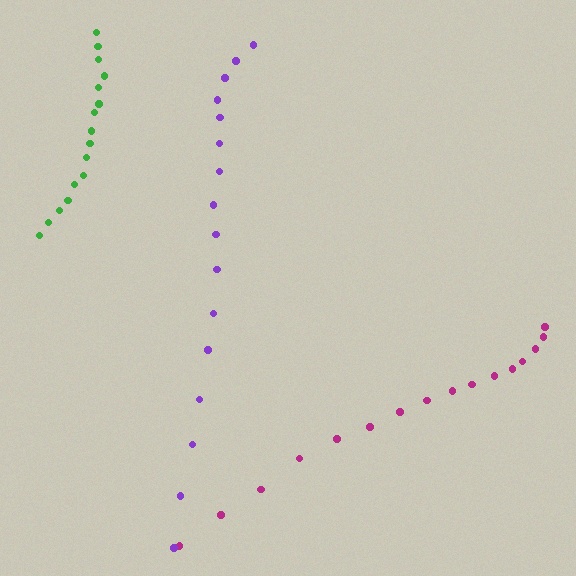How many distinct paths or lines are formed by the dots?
There are 3 distinct paths.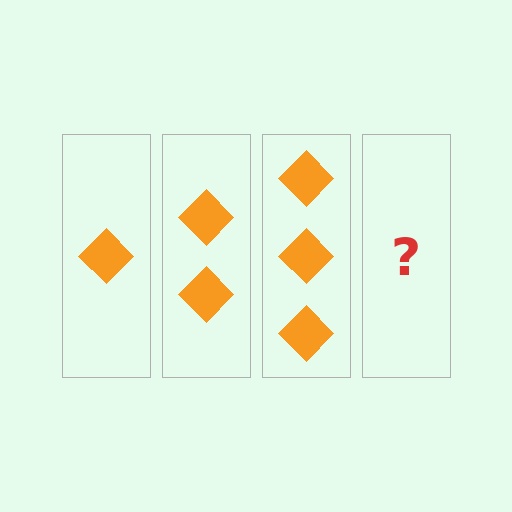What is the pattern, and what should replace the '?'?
The pattern is that each step adds one more diamond. The '?' should be 4 diamonds.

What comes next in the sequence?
The next element should be 4 diamonds.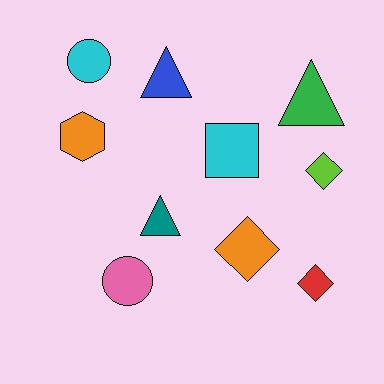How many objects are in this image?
There are 10 objects.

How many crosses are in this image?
There are no crosses.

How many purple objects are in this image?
There are no purple objects.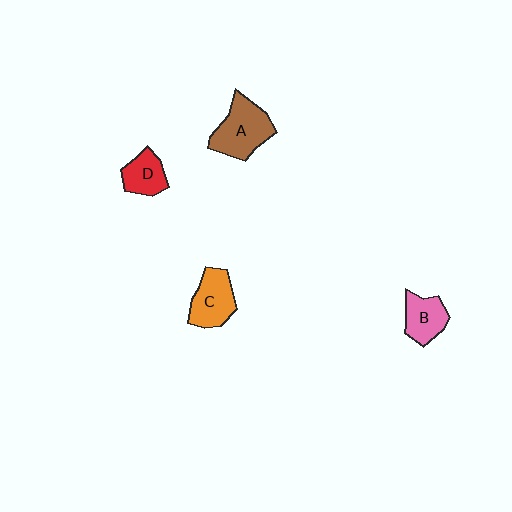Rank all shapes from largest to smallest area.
From largest to smallest: A (brown), C (orange), B (pink), D (red).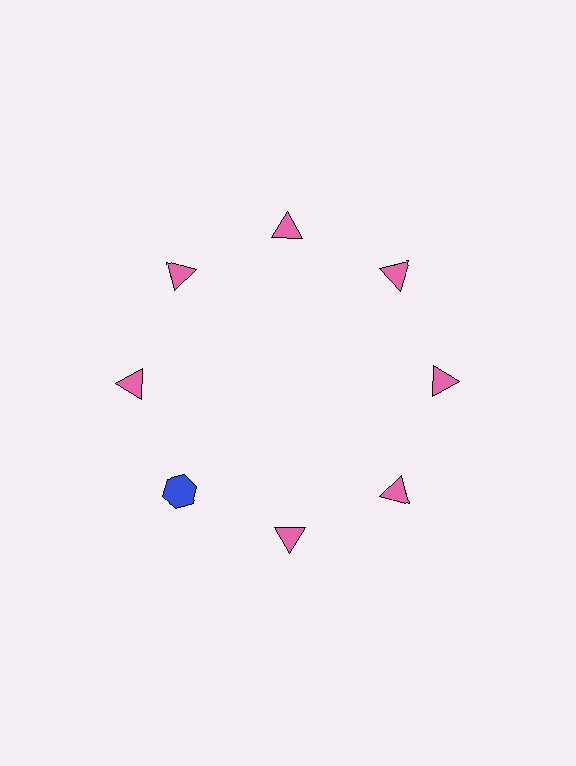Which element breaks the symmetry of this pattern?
The blue hexagon at roughly the 8 o'clock position breaks the symmetry. All other shapes are pink triangles.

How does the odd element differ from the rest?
It differs in both color (blue instead of pink) and shape (hexagon instead of triangle).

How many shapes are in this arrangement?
There are 8 shapes arranged in a ring pattern.